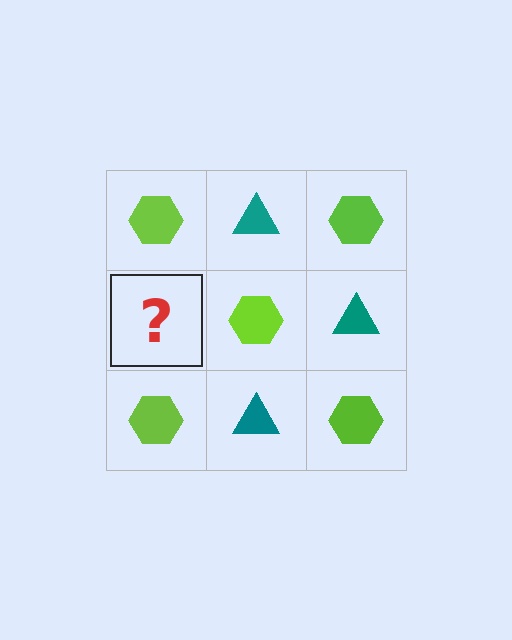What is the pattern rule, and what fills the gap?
The rule is that it alternates lime hexagon and teal triangle in a checkerboard pattern. The gap should be filled with a teal triangle.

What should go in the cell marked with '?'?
The missing cell should contain a teal triangle.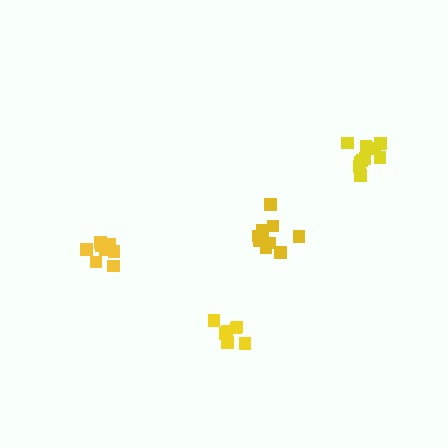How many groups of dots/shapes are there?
There are 4 groups.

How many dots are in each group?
Group 1: 10 dots, Group 2: 10 dots, Group 3: 7 dots, Group 4: 8 dots (35 total).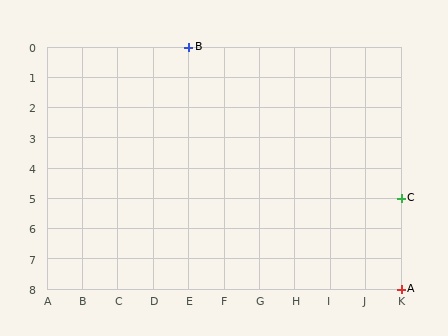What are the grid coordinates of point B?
Point B is at grid coordinates (E, 0).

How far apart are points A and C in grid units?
Points A and C are 3 rows apart.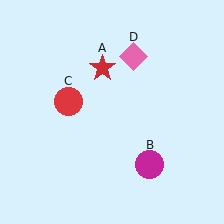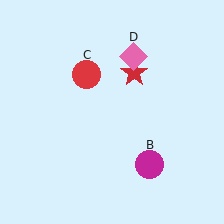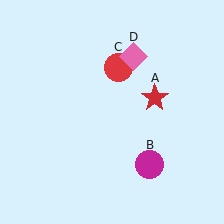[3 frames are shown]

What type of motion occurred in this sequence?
The red star (object A), red circle (object C) rotated clockwise around the center of the scene.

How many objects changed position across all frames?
2 objects changed position: red star (object A), red circle (object C).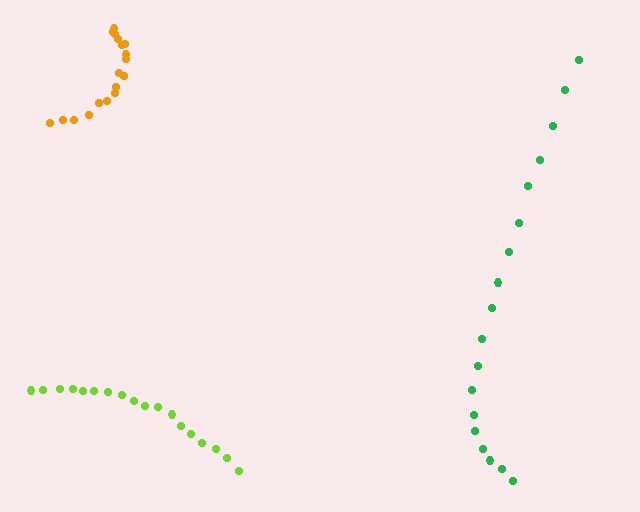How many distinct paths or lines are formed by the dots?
There are 3 distinct paths.